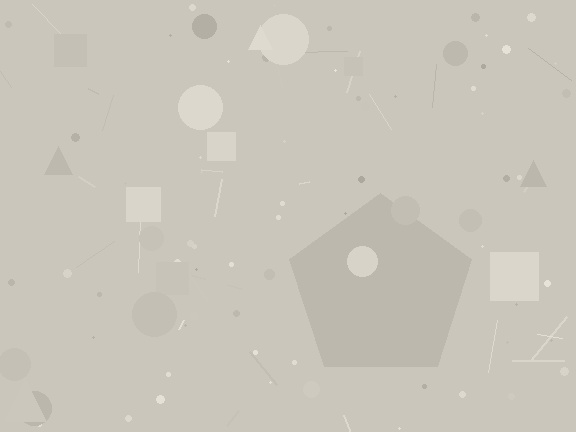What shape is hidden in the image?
A pentagon is hidden in the image.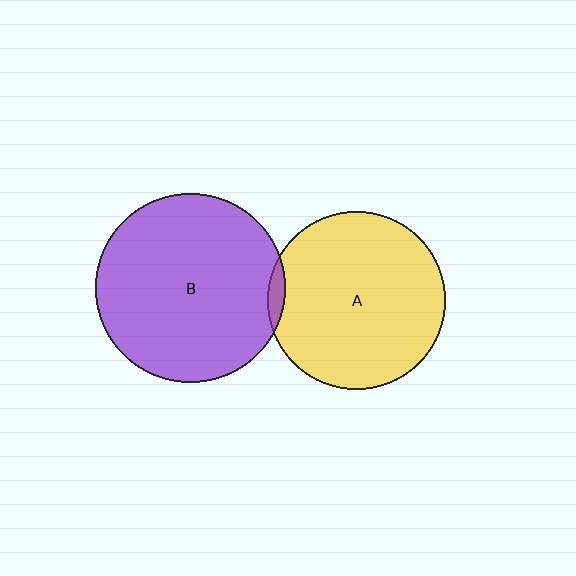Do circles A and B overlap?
Yes.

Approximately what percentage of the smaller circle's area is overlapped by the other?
Approximately 5%.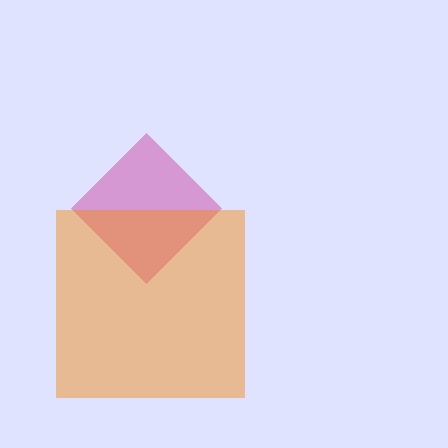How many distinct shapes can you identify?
There are 2 distinct shapes: a magenta diamond, an orange square.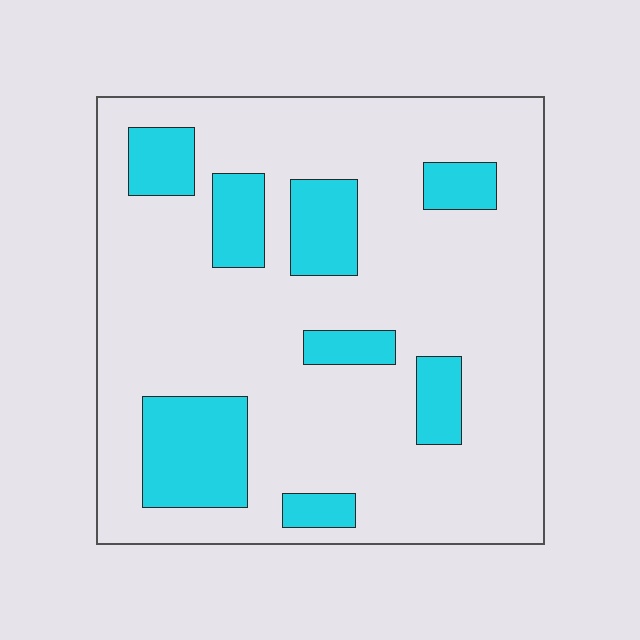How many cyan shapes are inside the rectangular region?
8.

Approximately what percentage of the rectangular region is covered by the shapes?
Approximately 20%.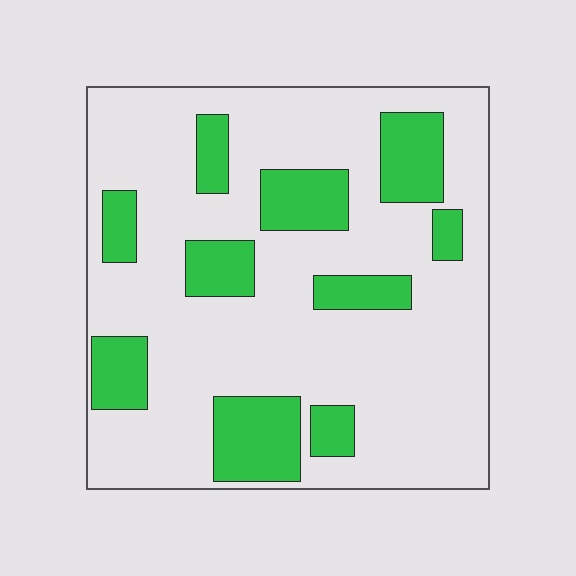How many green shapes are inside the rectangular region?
10.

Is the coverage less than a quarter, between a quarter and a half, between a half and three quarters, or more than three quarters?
Less than a quarter.